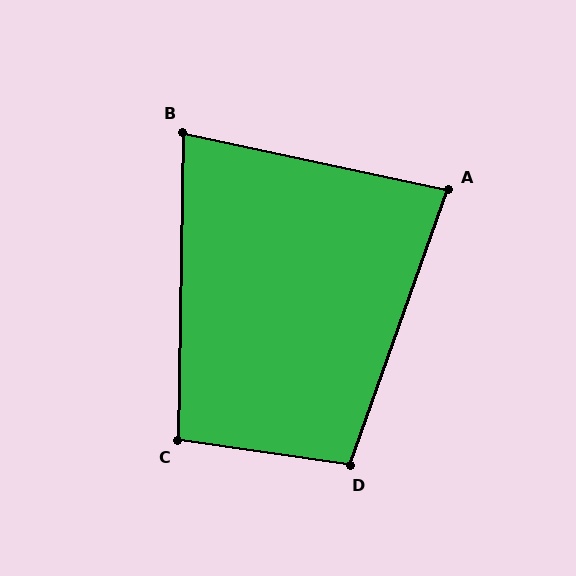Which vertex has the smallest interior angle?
B, at approximately 79 degrees.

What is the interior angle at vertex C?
Approximately 97 degrees (obtuse).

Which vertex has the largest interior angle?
D, at approximately 101 degrees.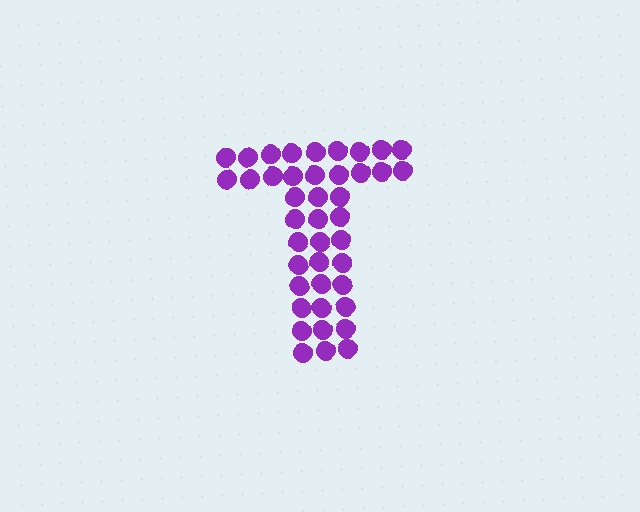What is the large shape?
The large shape is the letter T.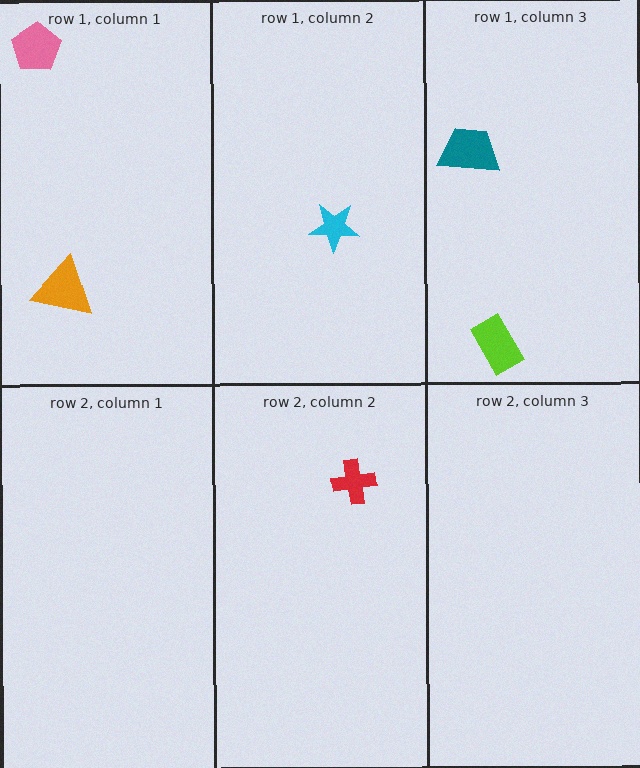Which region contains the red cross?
The row 2, column 2 region.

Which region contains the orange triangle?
The row 1, column 1 region.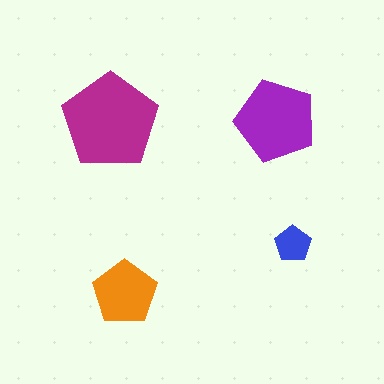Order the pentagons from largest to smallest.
the magenta one, the purple one, the orange one, the blue one.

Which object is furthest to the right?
The blue pentagon is rightmost.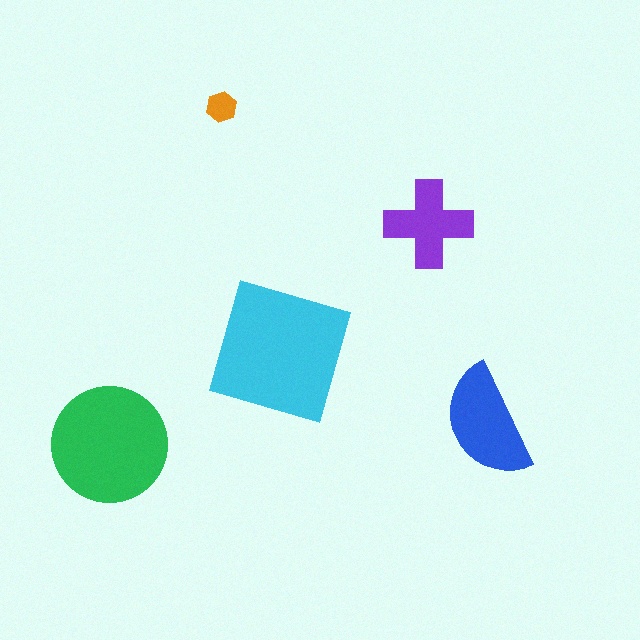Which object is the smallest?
The orange hexagon.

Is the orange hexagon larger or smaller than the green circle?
Smaller.